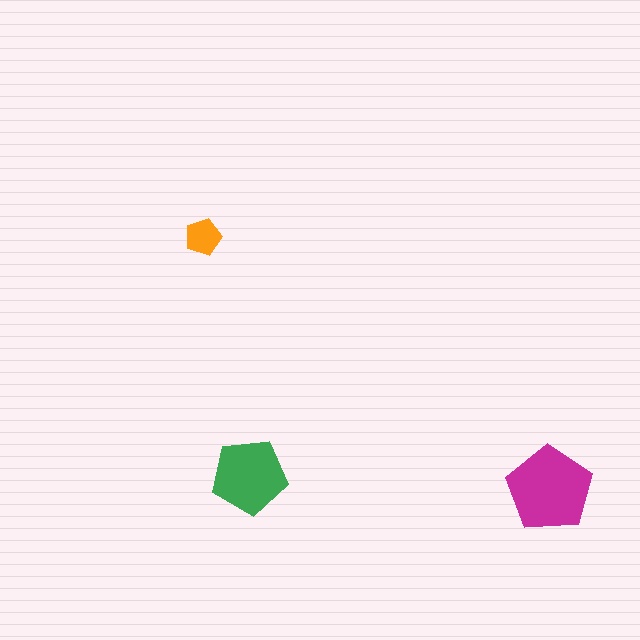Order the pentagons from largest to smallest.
the magenta one, the green one, the orange one.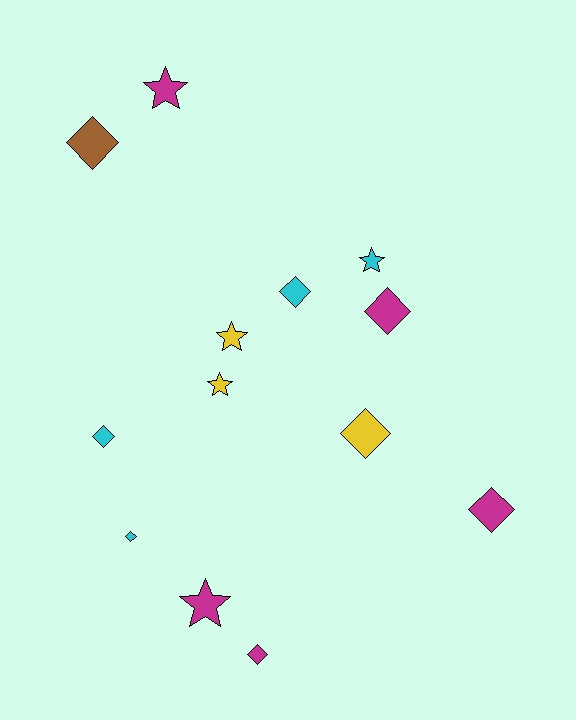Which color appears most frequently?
Magenta, with 5 objects.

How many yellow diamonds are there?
There is 1 yellow diamond.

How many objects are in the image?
There are 13 objects.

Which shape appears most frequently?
Diamond, with 8 objects.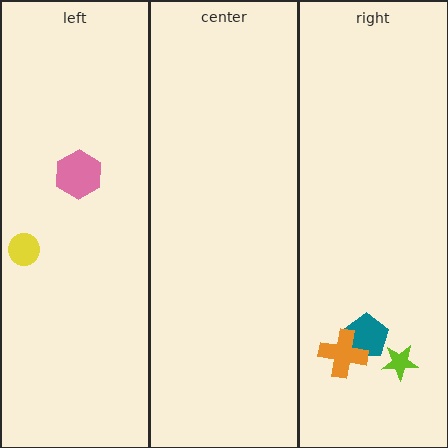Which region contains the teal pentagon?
The right region.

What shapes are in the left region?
The pink hexagon, the yellow circle.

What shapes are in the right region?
The lime star, the teal pentagon, the orange cross.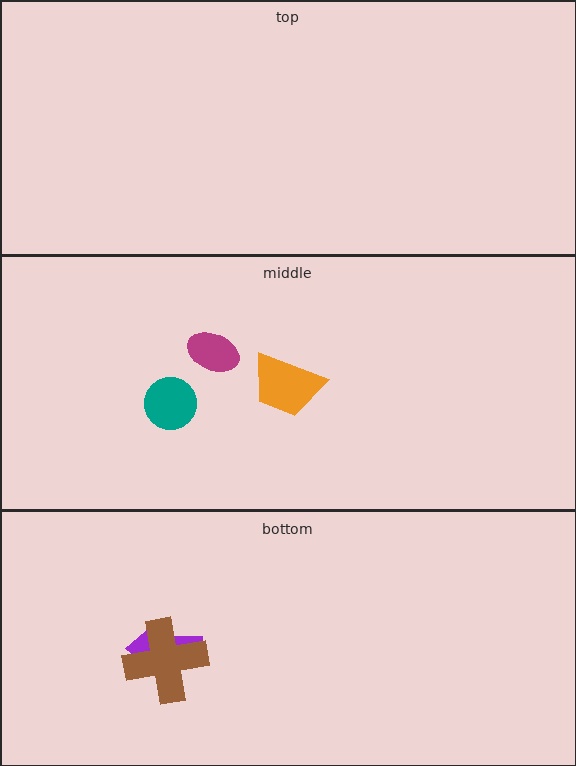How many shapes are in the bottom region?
2.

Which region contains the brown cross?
The bottom region.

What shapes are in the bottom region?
The purple arrow, the brown cross.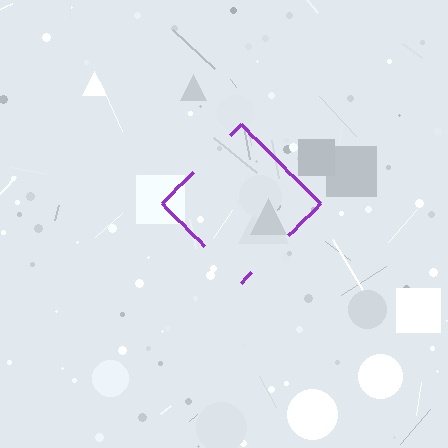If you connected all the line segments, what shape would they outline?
They would outline a diamond.